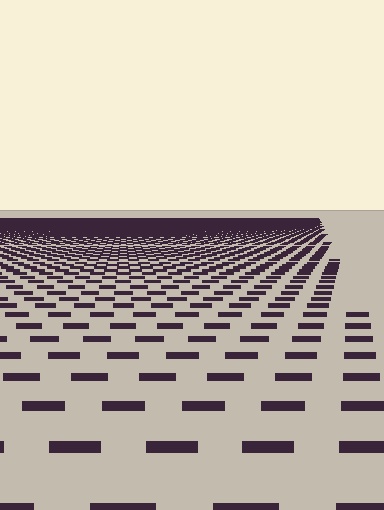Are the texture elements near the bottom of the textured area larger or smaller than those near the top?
Larger. Near the bottom, elements are closer to the viewer and appear at a bigger on-screen size.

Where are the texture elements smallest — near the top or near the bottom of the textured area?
Near the top.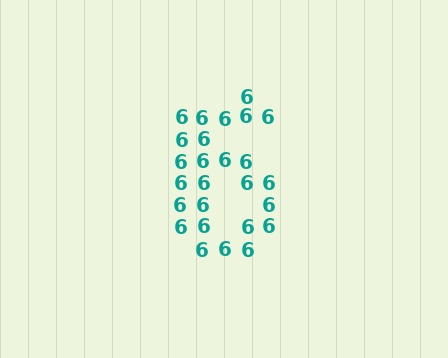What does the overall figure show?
The overall figure shows the digit 6.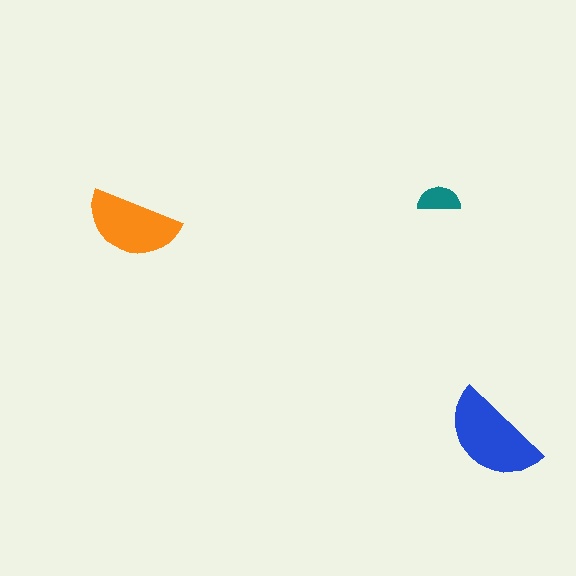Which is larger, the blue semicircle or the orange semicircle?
The blue one.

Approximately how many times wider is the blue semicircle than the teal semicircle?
About 2.5 times wider.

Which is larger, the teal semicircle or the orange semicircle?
The orange one.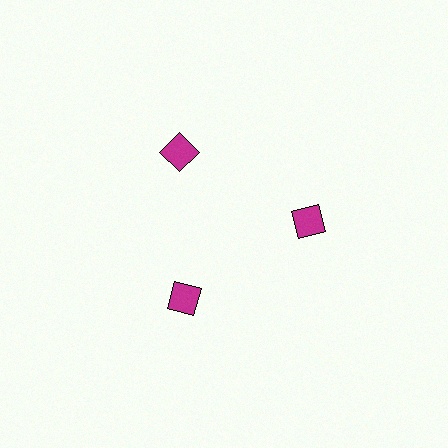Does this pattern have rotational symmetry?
Yes, this pattern has 3-fold rotational symmetry. It looks the same after rotating 120 degrees around the center.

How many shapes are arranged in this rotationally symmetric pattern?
There are 3 shapes, arranged in 3 groups of 1.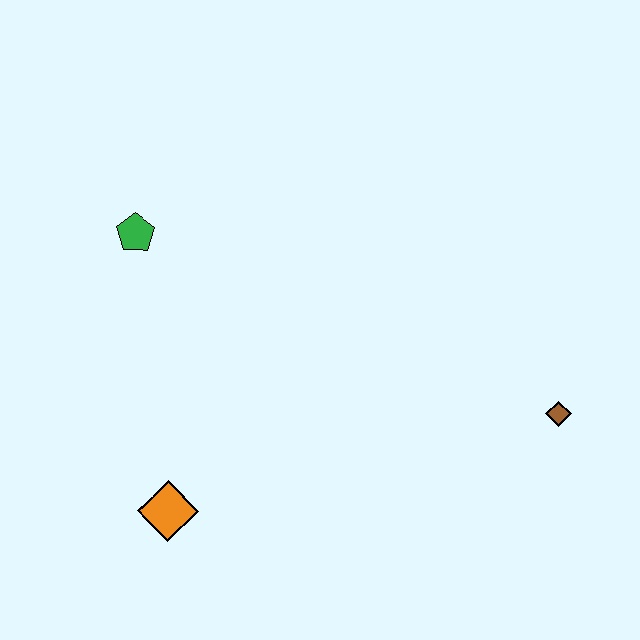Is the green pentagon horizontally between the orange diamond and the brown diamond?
No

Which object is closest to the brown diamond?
The orange diamond is closest to the brown diamond.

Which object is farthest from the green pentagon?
The brown diamond is farthest from the green pentagon.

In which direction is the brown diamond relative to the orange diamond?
The brown diamond is to the right of the orange diamond.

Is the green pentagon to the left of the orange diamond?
Yes